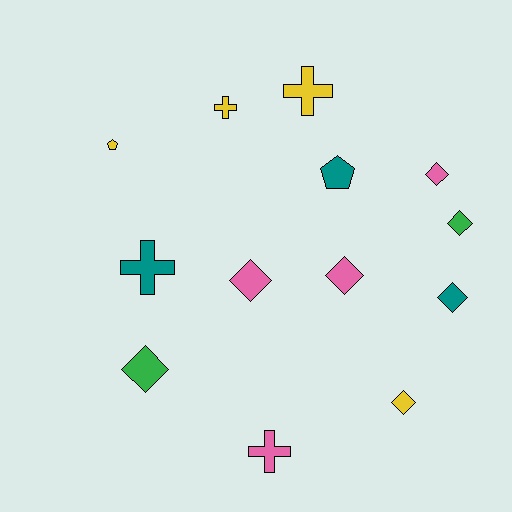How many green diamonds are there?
There are 2 green diamonds.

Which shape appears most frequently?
Diamond, with 7 objects.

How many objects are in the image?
There are 13 objects.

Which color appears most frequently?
Yellow, with 4 objects.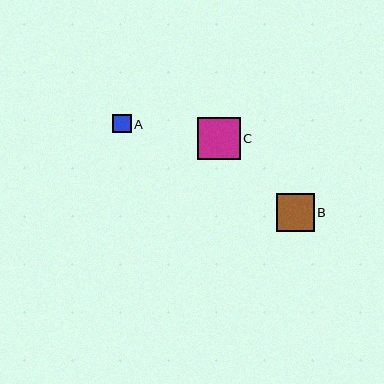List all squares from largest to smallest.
From largest to smallest: C, B, A.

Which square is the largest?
Square C is the largest with a size of approximately 43 pixels.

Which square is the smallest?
Square A is the smallest with a size of approximately 18 pixels.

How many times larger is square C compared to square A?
Square C is approximately 2.3 times the size of square A.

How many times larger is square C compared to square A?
Square C is approximately 2.3 times the size of square A.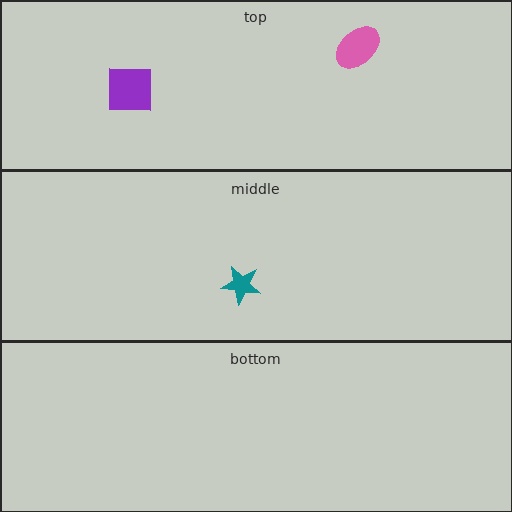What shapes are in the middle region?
The teal star.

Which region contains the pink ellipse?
The top region.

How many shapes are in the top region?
2.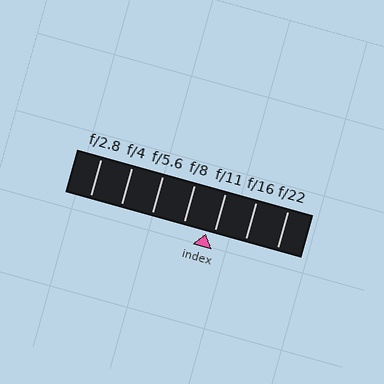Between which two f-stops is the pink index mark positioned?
The index mark is between f/8 and f/11.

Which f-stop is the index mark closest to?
The index mark is closest to f/11.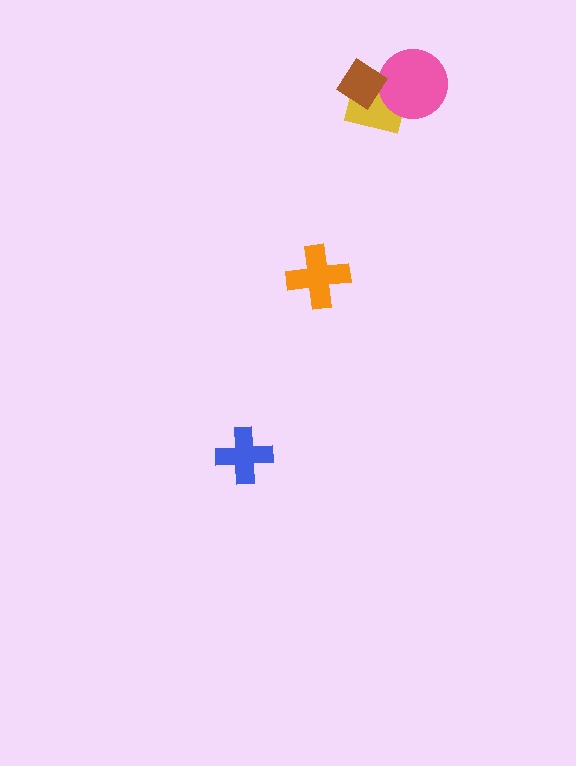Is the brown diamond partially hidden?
No, no other shape covers it.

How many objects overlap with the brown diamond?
2 objects overlap with the brown diamond.